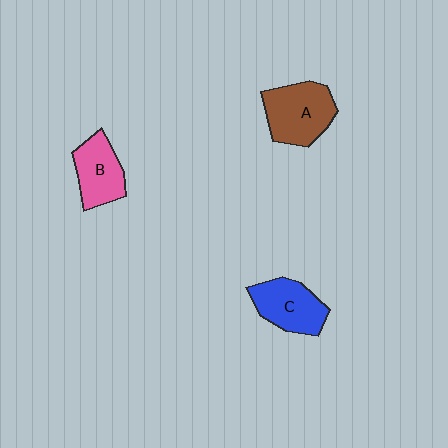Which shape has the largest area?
Shape A (brown).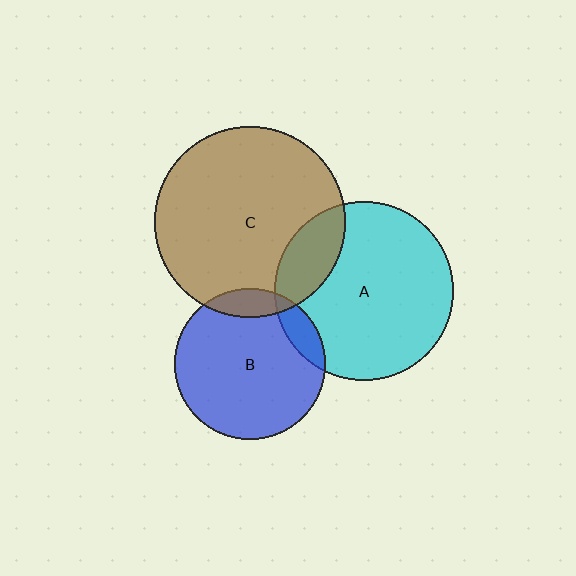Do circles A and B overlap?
Yes.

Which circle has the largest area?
Circle C (brown).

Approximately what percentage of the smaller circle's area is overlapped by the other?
Approximately 10%.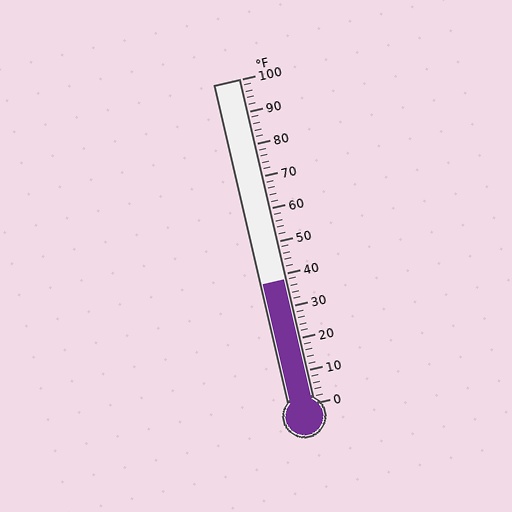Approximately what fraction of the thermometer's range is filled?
The thermometer is filled to approximately 40% of its range.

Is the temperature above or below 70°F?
The temperature is below 70°F.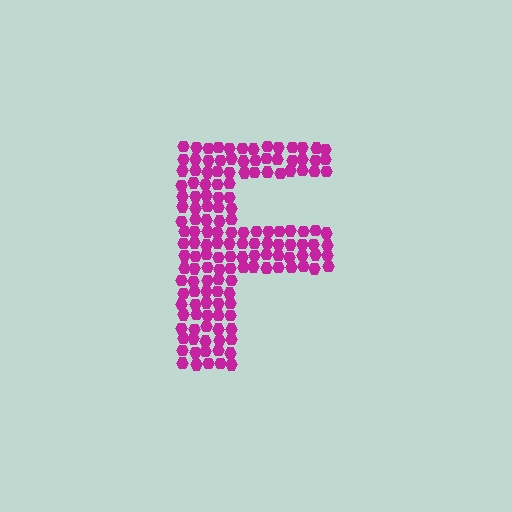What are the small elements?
The small elements are hexagons.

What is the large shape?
The large shape is the letter F.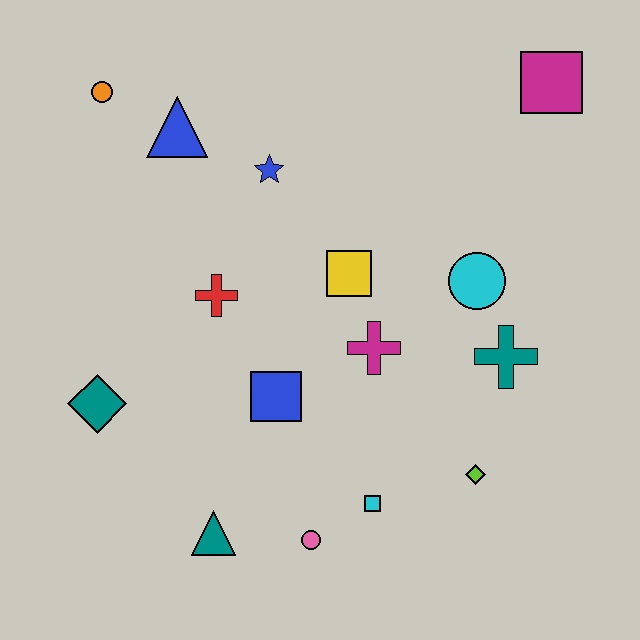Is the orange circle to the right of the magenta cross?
No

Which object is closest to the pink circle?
The cyan square is closest to the pink circle.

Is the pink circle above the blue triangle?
No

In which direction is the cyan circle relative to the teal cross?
The cyan circle is above the teal cross.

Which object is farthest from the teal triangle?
The magenta square is farthest from the teal triangle.